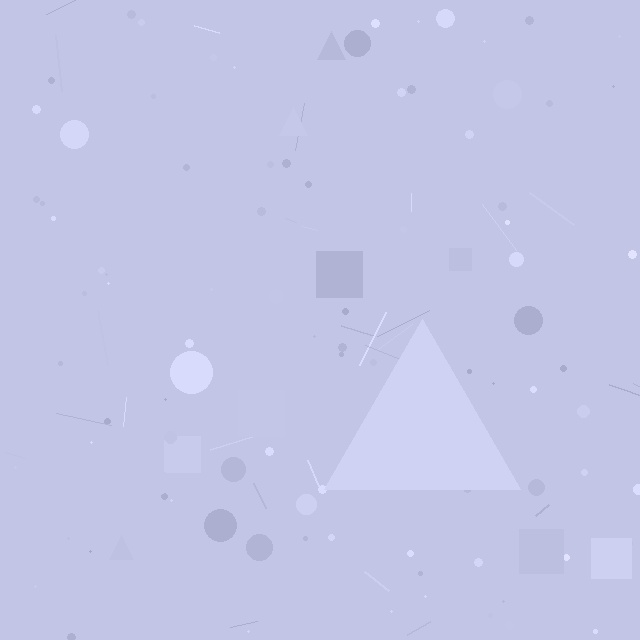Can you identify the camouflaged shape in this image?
The camouflaged shape is a triangle.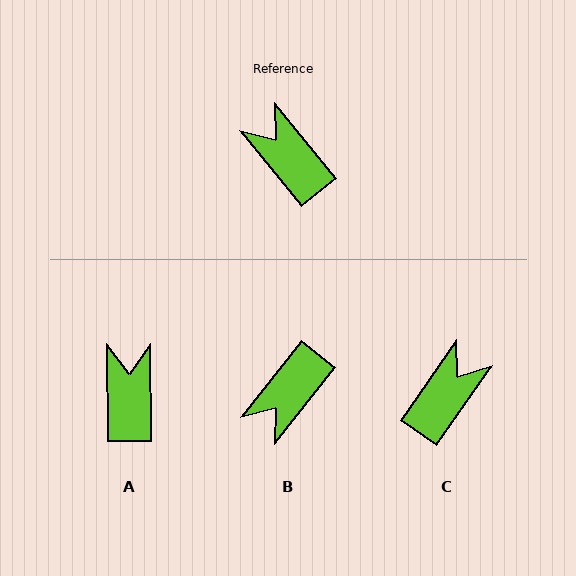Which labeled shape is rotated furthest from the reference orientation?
B, about 103 degrees away.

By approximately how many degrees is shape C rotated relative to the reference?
Approximately 74 degrees clockwise.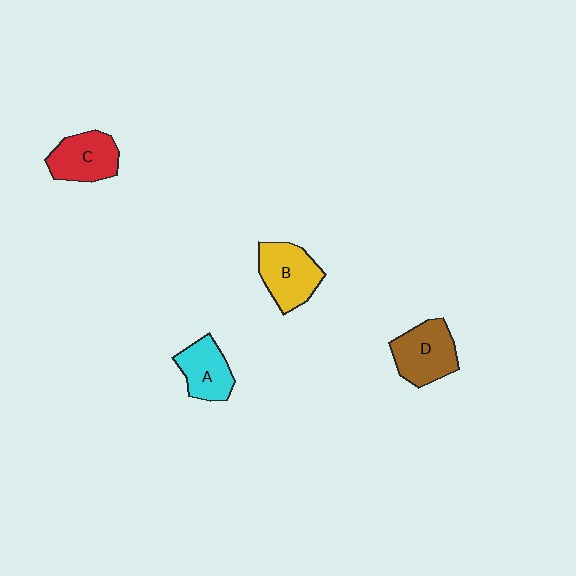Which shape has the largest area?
Shape B (yellow).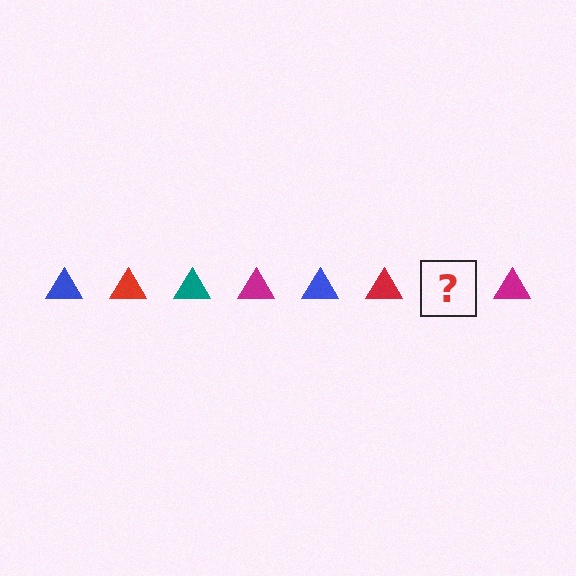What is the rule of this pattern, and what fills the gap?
The rule is that the pattern cycles through blue, red, teal, magenta triangles. The gap should be filled with a teal triangle.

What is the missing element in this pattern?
The missing element is a teal triangle.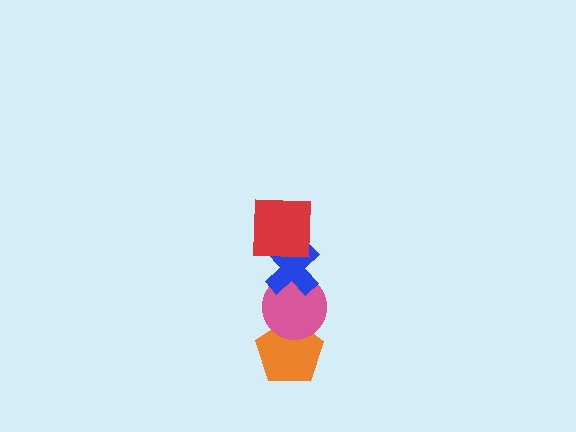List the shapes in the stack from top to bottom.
From top to bottom: the red square, the blue cross, the pink circle, the orange pentagon.